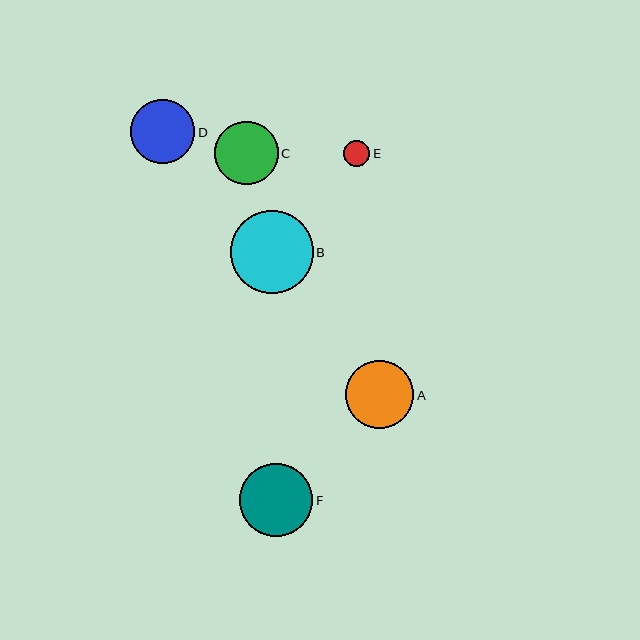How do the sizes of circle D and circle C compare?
Circle D and circle C are approximately the same size.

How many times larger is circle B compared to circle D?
Circle B is approximately 1.3 times the size of circle D.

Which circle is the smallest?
Circle E is the smallest with a size of approximately 26 pixels.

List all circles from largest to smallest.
From largest to smallest: B, F, A, D, C, E.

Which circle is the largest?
Circle B is the largest with a size of approximately 83 pixels.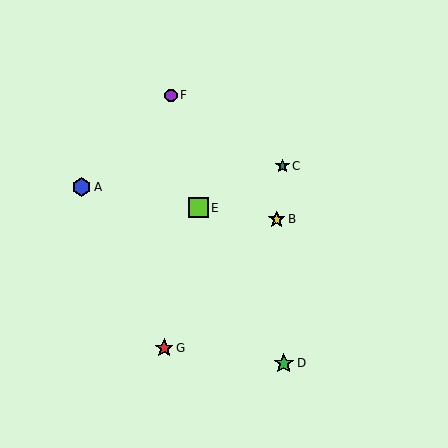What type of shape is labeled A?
Shape A is a blue hexagon.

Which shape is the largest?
The green star (labeled D) is the largest.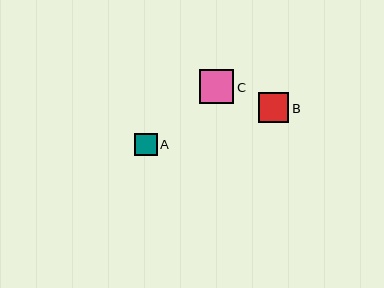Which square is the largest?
Square C is the largest with a size of approximately 34 pixels.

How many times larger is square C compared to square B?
Square C is approximately 1.1 times the size of square B.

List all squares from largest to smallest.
From largest to smallest: C, B, A.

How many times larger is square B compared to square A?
Square B is approximately 1.3 times the size of square A.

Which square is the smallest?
Square A is the smallest with a size of approximately 23 pixels.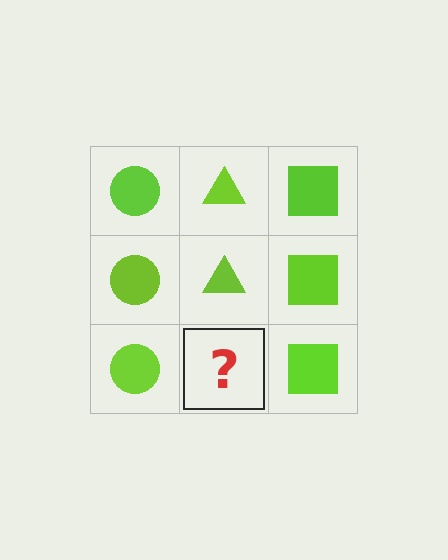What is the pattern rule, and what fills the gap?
The rule is that each column has a consistent shape. The gap should be filled with a lime triangle.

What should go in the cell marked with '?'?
The missing cell should contain a lime triangle.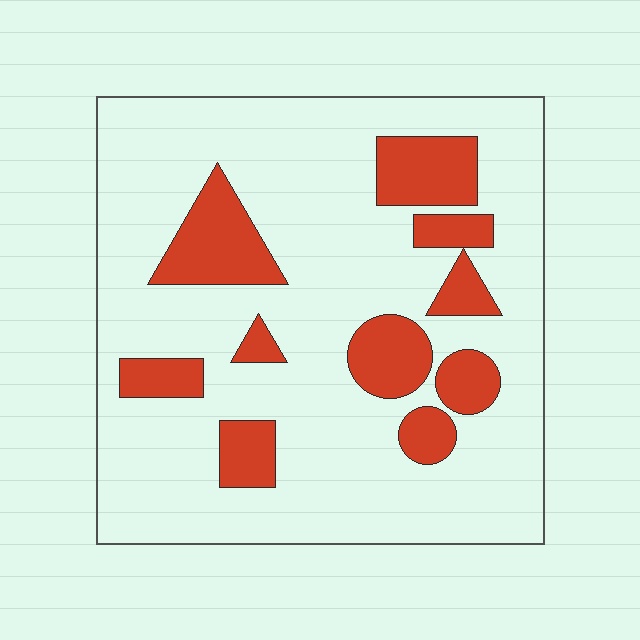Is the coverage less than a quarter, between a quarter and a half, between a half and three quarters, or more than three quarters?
Less than a quarter.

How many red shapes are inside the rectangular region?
10.